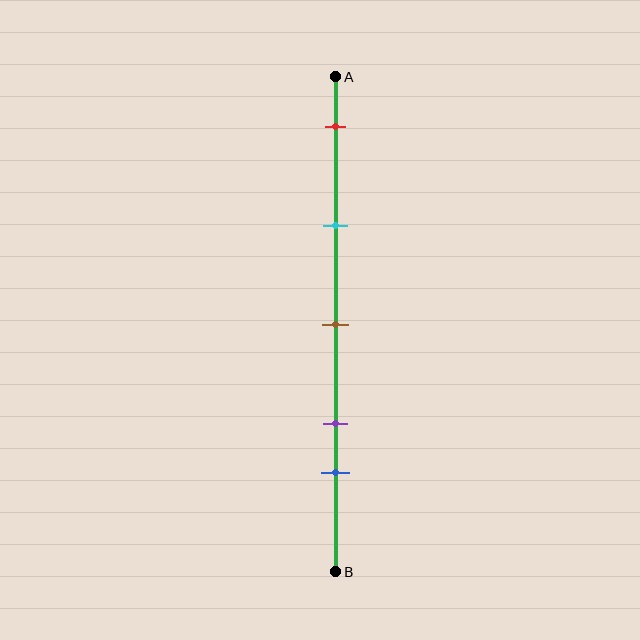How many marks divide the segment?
There are 5 marks dividing the segment.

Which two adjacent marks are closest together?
The purple and blue marks are the closest adjacent pair.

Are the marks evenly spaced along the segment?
No, the marks are not evenly spaced.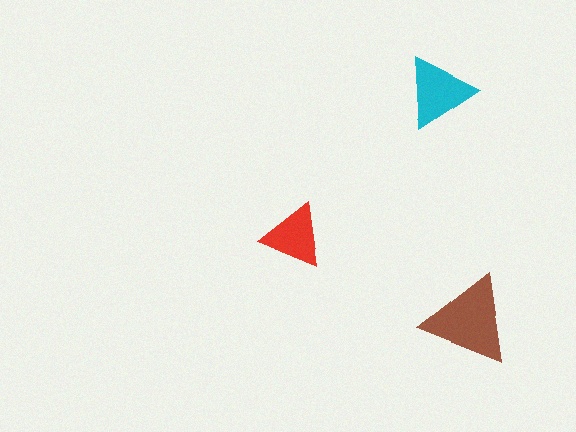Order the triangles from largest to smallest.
the brown one, the cyan one, the red one.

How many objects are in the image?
There are 3 objects in the image.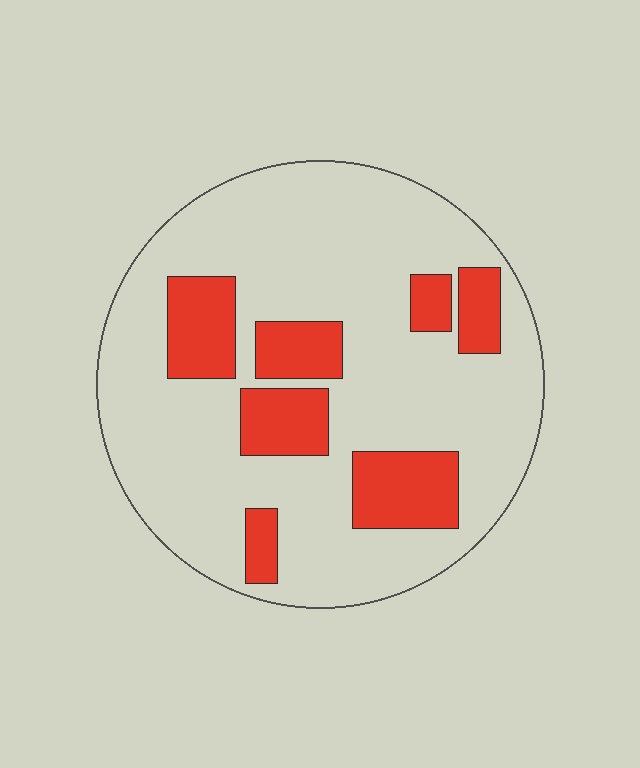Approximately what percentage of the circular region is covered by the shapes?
Approximately 20%.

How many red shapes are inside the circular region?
7.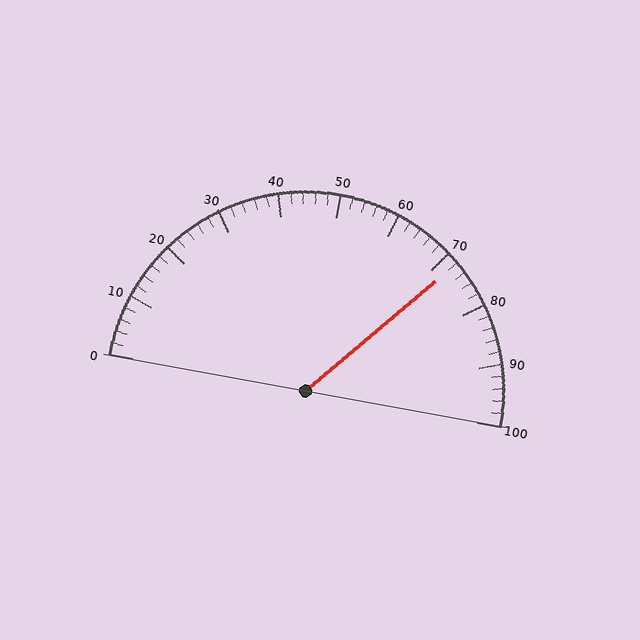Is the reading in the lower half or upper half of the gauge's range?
The reading is in the upper half of the range (0 to 100).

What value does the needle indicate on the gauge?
The needle indicates approximately 72.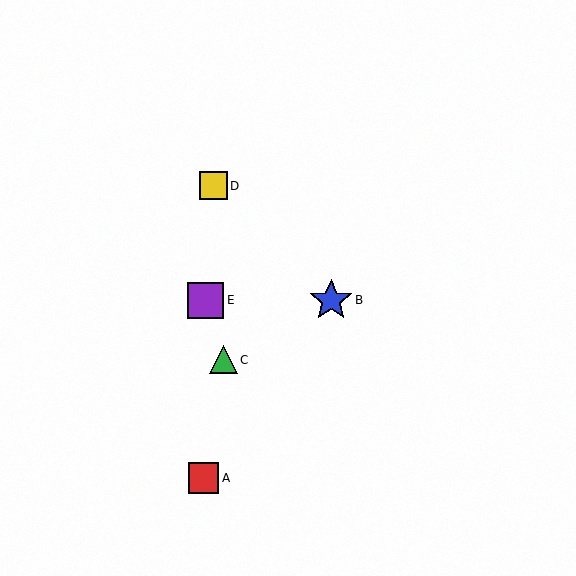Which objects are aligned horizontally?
Objects B, E are aligned horizontally.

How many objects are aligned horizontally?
2 objects (B, E) are aligned horizontally.